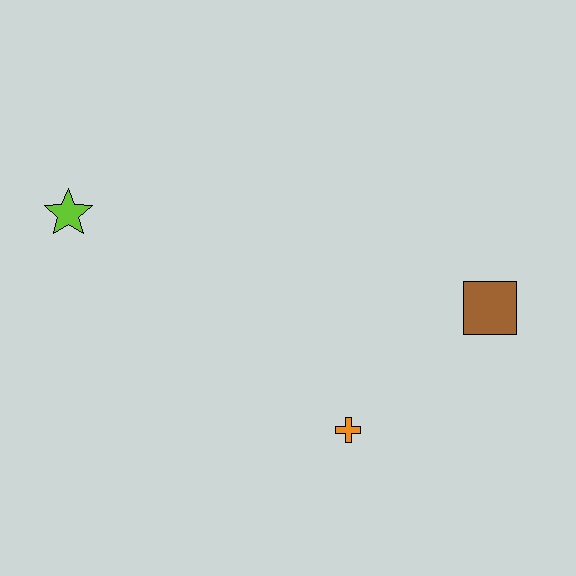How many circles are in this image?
There are no circles.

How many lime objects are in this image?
There is 1 lime object.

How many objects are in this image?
There are 3 objects.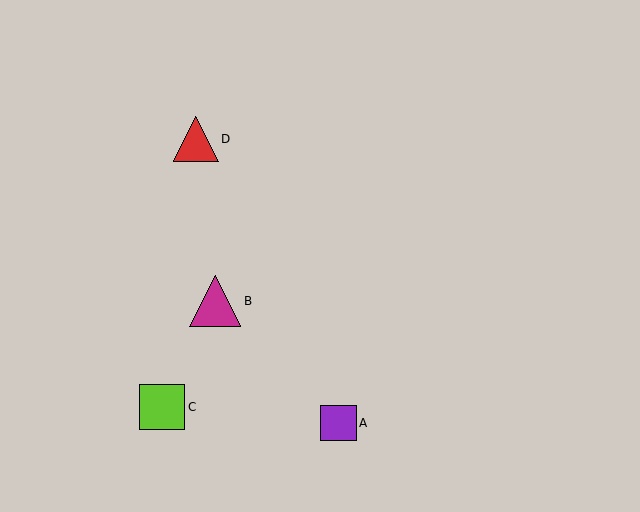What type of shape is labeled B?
Shape B is a magenta triangle.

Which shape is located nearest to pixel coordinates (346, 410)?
The purple square (labeled A) at (338, 423) is nearest to that location.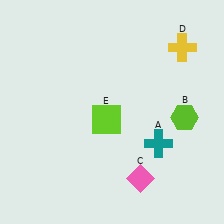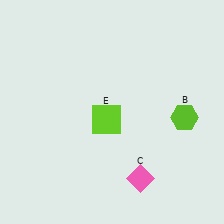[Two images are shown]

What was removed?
The yellow cross (D), the teal cross (A) were removed in Image 2.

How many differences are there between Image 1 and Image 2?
There are 2 differences between the two images.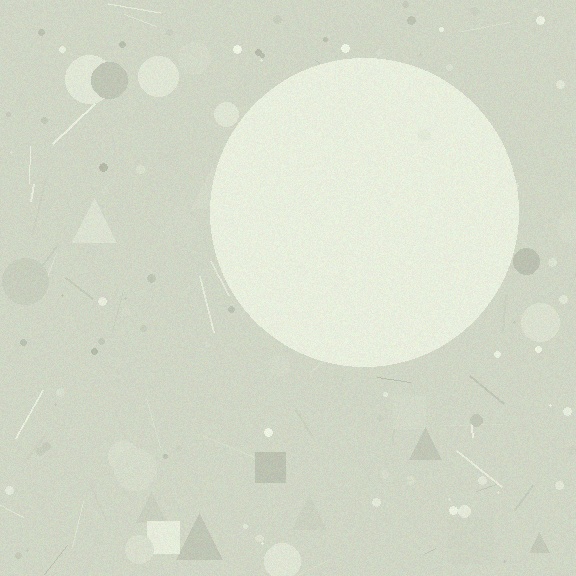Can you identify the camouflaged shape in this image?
The camouflaged shape is a circle.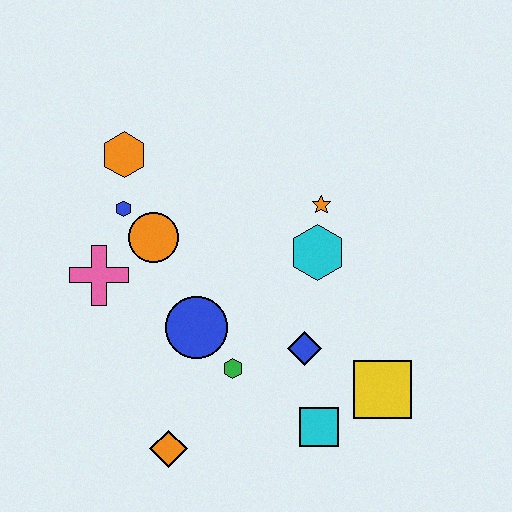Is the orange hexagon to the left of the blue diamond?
Yes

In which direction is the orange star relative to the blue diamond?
The orange star is above the blue diamond.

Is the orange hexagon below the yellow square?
No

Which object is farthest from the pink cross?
The yellow square is farthest from the pink cross.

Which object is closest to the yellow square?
The cyan square is closest to the yellow square.